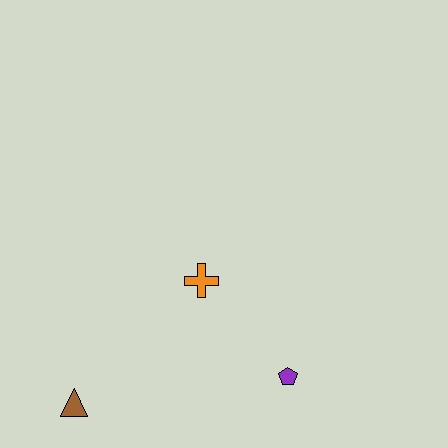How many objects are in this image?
There are 3 objects.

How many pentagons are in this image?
There is 1 pentagon.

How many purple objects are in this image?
There is 1 purple object.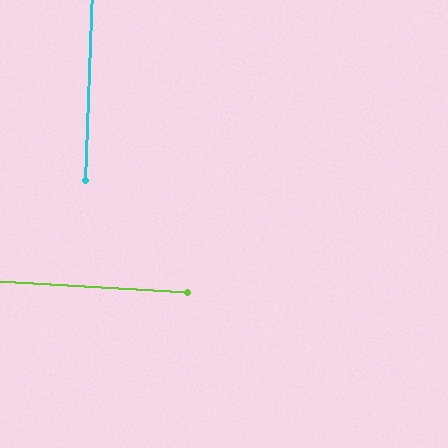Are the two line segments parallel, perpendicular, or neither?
Perpendicular — they meet at approximately 89°.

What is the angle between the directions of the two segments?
Approximately 89 degrees.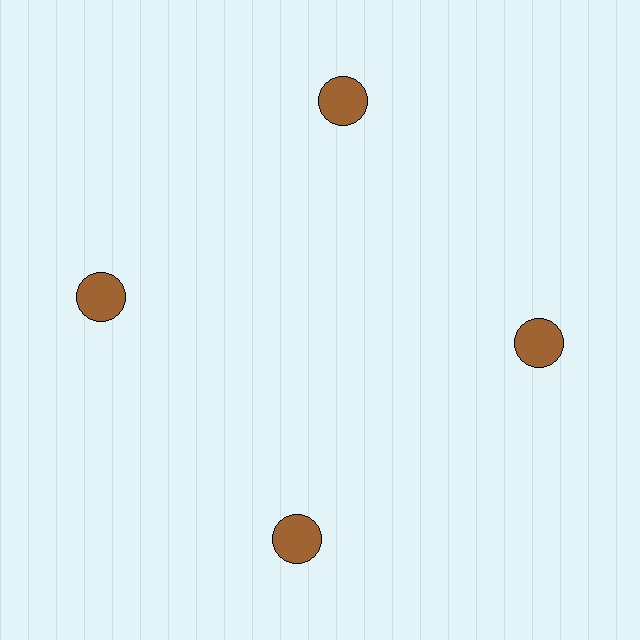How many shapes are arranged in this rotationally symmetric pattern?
There are 4 shapes, arranged in 4 groups of 1.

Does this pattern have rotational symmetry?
Yes, this pattern has 4-fold rotational symmetry. It looks the same after rotating 90 degrees around the center.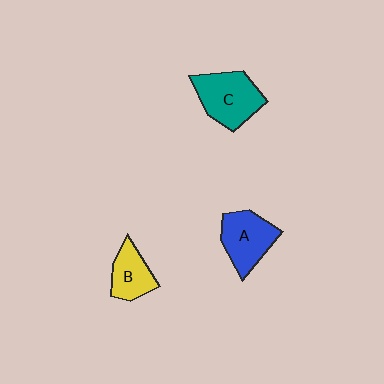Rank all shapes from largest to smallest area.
From largest to smallest: C (teal), A (blue), B (yellow).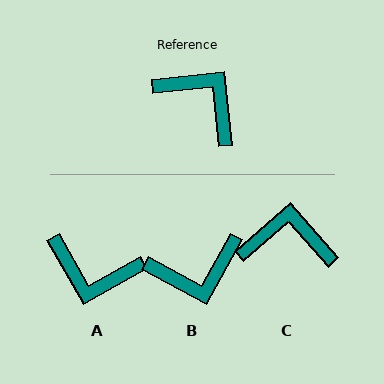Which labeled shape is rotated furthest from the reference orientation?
A, about 157 degrees away.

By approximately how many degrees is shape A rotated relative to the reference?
Approximately 157 degrees clockwise.